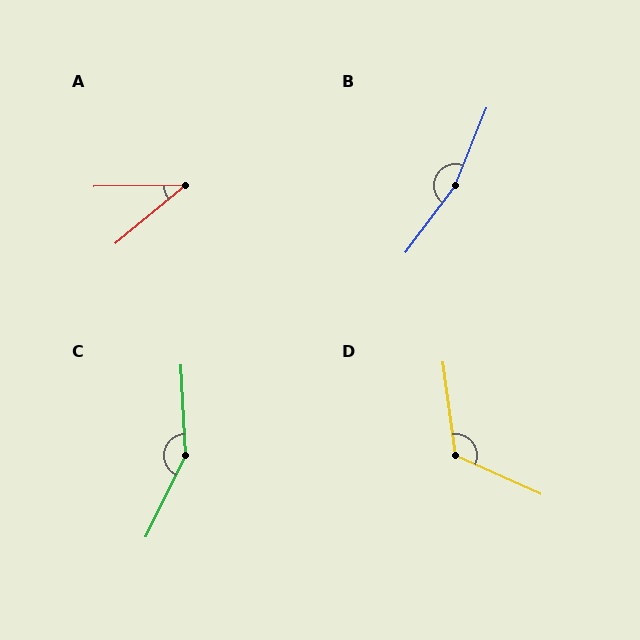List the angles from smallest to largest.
A (39°), D (122°), C (152°), B (166°).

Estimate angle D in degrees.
Approximately 122 degrees.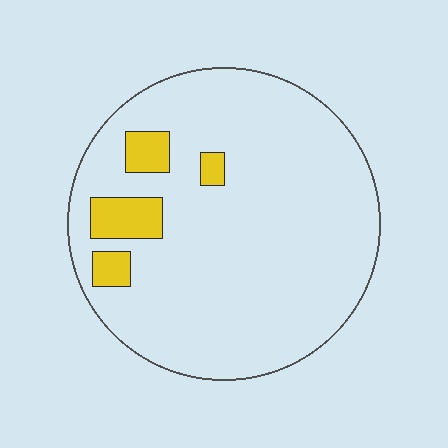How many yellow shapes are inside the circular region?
4.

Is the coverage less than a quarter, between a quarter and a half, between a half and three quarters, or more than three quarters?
Less than a quarter.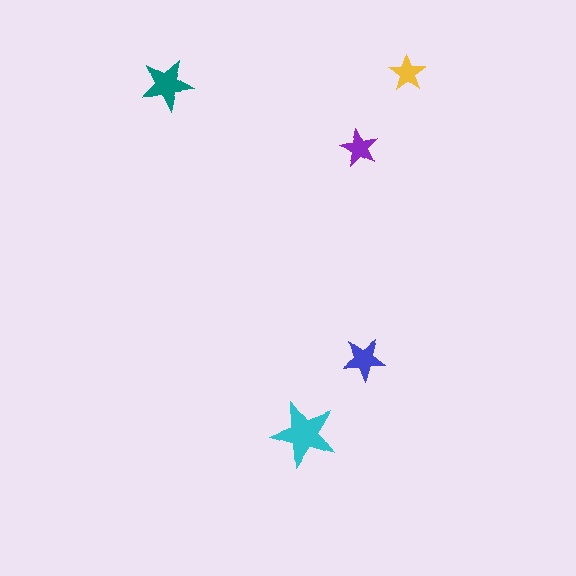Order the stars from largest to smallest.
the cyan one, the teal one, the blue one, the purple one, the yellow one.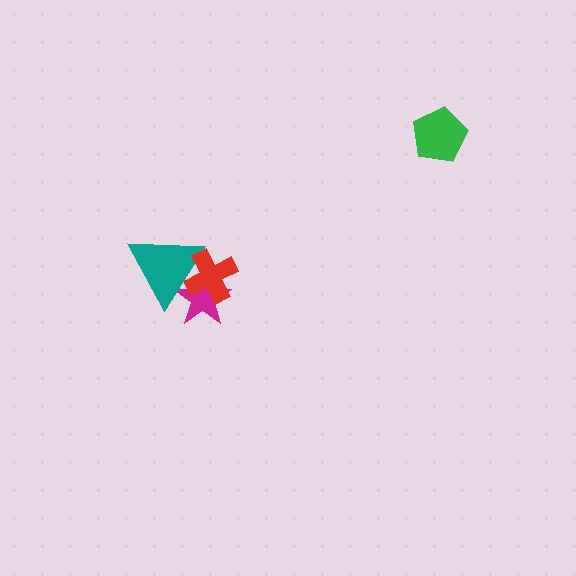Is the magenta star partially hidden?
Yes, it is partially covered by another shape.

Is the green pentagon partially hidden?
No, no other shape covers it.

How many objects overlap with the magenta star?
2 objects overlap with the magenta star.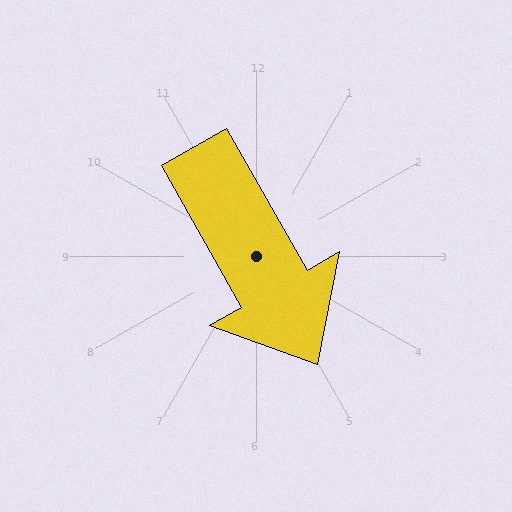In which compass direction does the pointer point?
Southeast.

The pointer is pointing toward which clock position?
Roughly 5 o'clock.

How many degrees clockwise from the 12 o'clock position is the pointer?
Approximately 150 degrees.